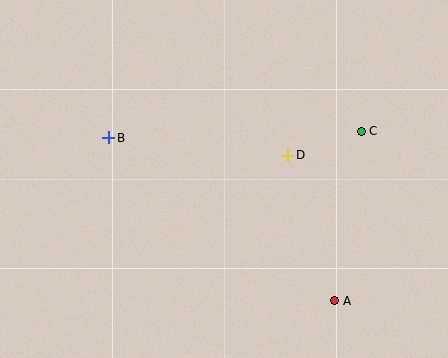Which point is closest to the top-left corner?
Point B is closest to the top-left corner.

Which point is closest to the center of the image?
Point D at (288, 155) is closest to the center.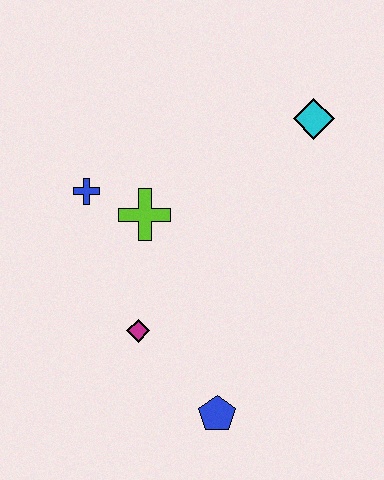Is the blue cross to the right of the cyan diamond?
No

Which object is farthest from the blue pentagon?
The cyan diamond is farthest from the blue pentagon.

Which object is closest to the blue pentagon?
The magenta diamond is closest to the blue pentagon.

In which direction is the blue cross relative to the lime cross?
The blue cross is to the left of the lime cross.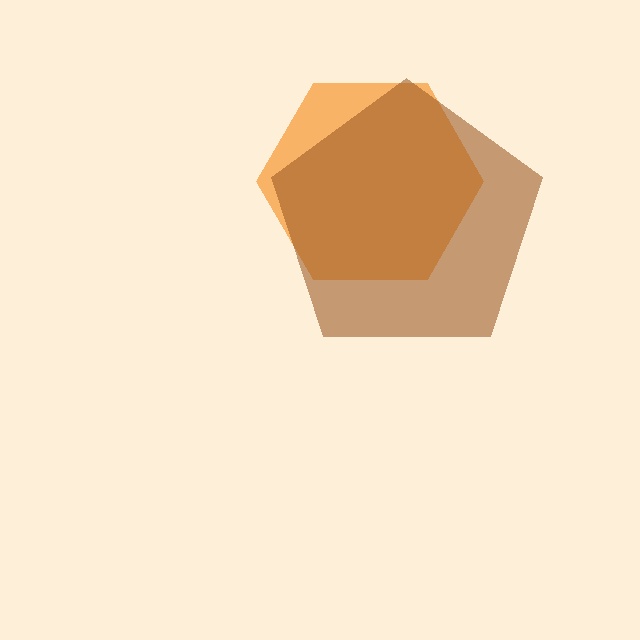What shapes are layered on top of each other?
The layered shapes are: an orange hexagon, a brown pentagon.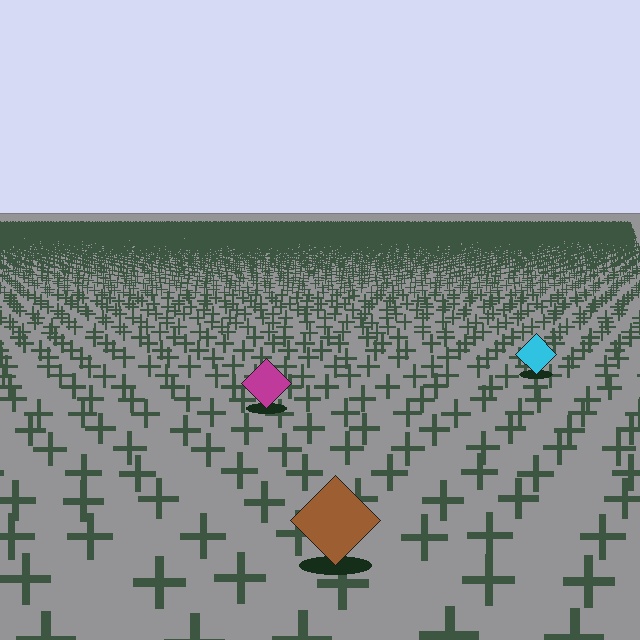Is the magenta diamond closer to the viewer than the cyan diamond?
Yes. The magenta diamond is closer — you can tell from the texture gradient: the ground texture is coarser near it.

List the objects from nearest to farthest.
From nearest to farthest: the brown diamond, the magenta diamond, the cyan diamond.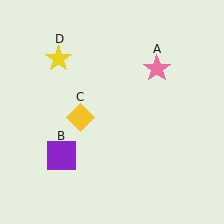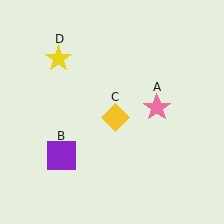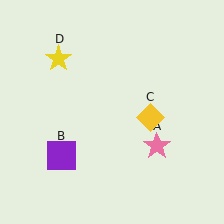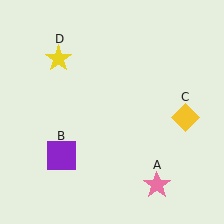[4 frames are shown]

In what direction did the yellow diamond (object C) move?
The yellow diamond (object C) moved right.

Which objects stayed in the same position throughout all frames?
Purple square (object B) and yellow star (object D) remained stationary.